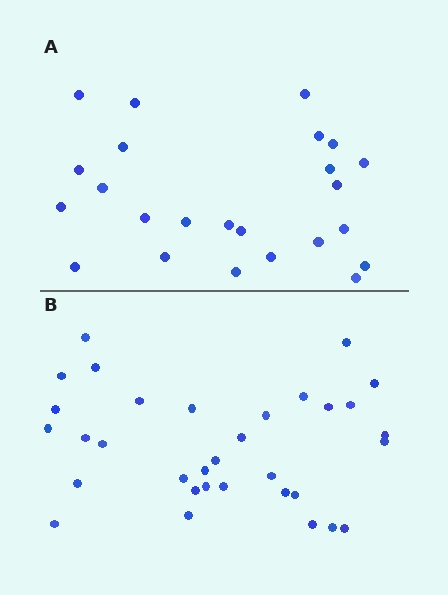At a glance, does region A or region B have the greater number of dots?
Region B (the bottom region) has more dots.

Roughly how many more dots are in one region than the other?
Region B has roughly 8 or so more dots than region A.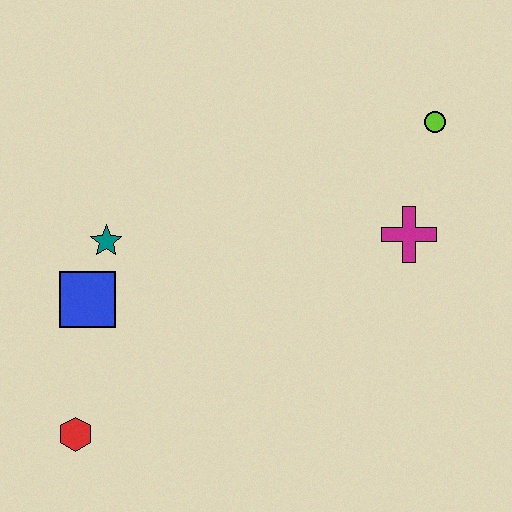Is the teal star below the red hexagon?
No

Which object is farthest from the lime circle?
The red hexagon is farthest from the lime circle.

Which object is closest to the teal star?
The blue square is closest to the teal star.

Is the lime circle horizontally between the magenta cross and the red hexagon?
No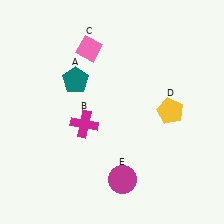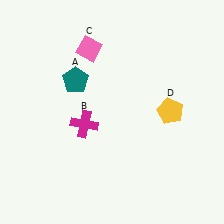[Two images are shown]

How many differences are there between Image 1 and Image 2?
There is 1 difference between the two images.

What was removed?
The magenta circle (E) was removed in Image 2.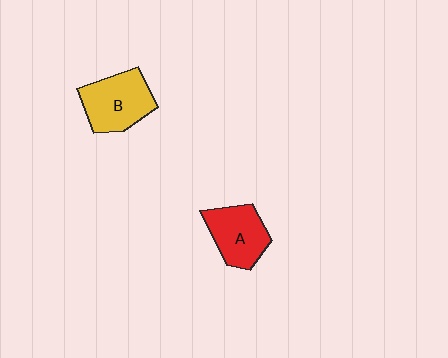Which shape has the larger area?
Shape B (yellow).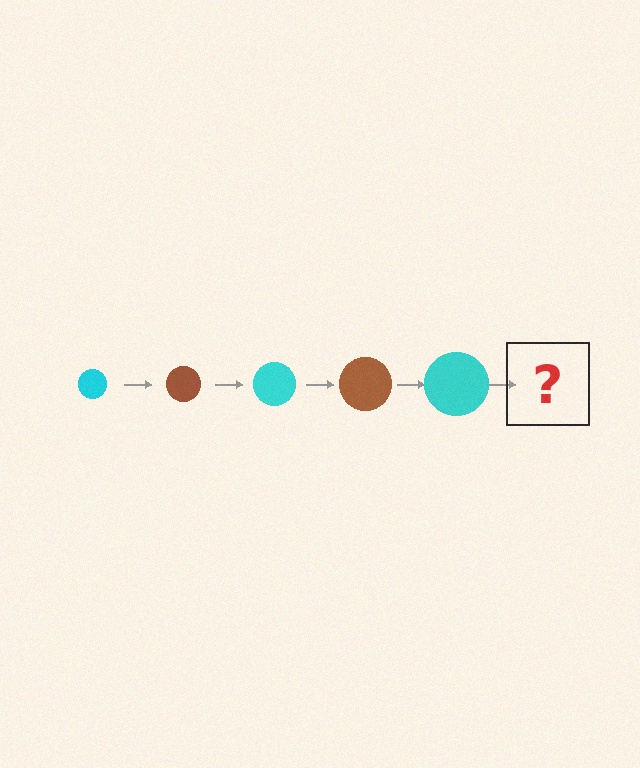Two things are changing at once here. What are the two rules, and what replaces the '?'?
The two rules are that the circle grows larger each step and the color cycles through cyan and brown. The '?' should be a brown circle, larger than the previous one.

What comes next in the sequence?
The next element should be a brown circle, larger than the previous one.